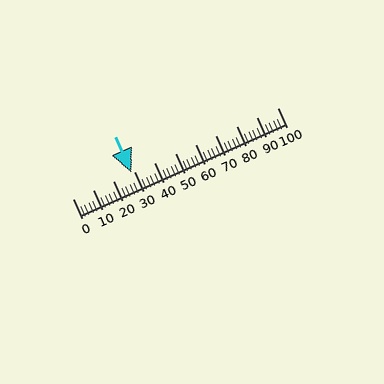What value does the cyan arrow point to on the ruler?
The cyan arrow points to approximately 29.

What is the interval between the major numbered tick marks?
The major tick marks are spaced 10 units apart.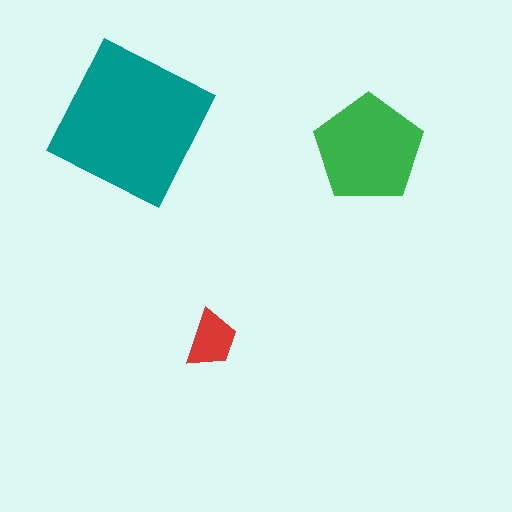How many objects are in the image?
There are 3 objects in the image.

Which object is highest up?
The teal square is topmost.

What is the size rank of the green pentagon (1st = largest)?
2nd.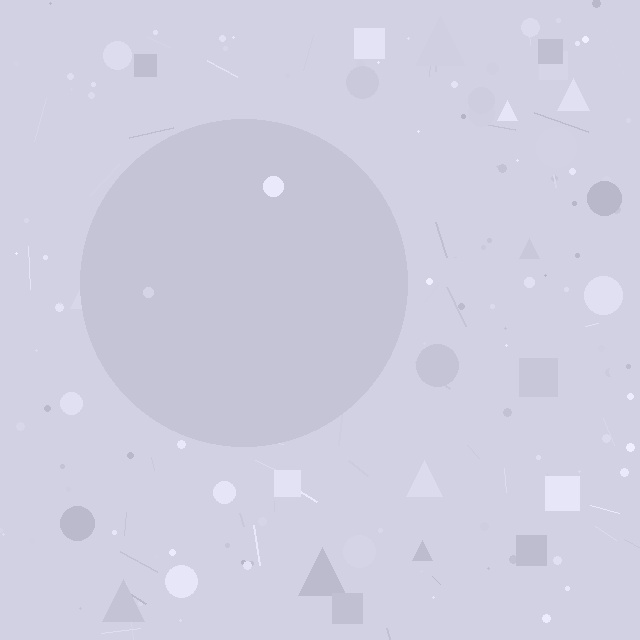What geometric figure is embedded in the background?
A circle is embedded in the background.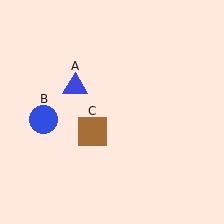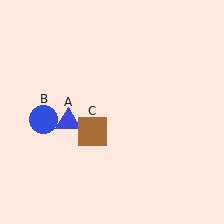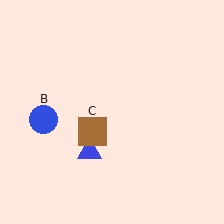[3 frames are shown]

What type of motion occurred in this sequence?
The blue triangle (object A) rotated counterclockwise around the center of the scene.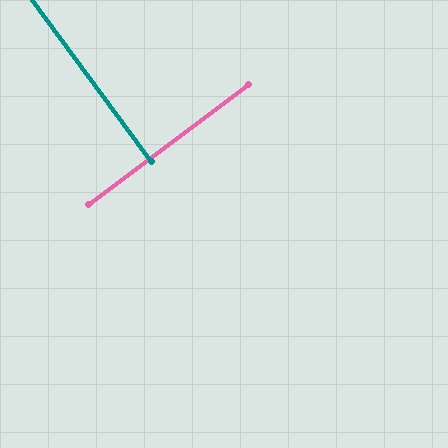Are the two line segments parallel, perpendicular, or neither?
Perpendicular — they meet at approximately 89°.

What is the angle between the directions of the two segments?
Approximately 89 degrees.